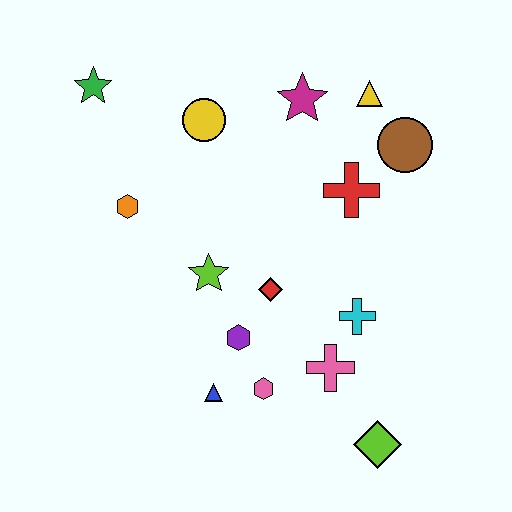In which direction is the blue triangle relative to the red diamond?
The blue triangle is below the red diamond.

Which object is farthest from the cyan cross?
The green star is farthest from the cyan cross.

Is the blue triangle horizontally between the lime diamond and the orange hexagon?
Yes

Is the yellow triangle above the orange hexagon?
Yes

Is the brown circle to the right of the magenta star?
Yes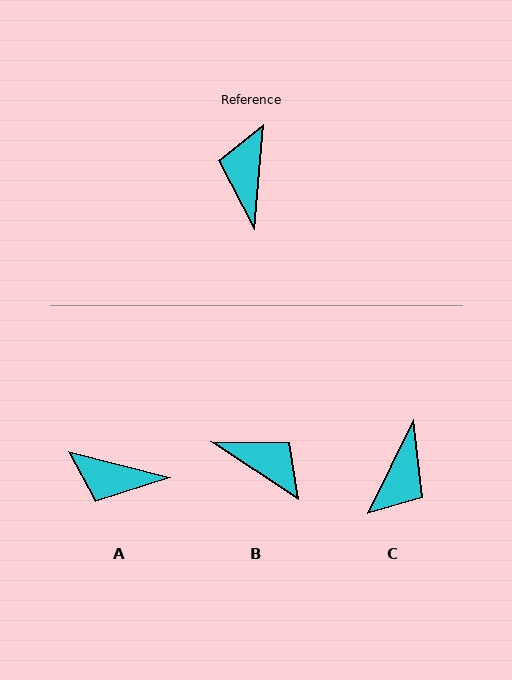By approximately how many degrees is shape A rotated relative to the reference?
Approximately 80 degrees counter-clockwise.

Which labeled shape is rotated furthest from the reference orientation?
C, about 159 degrees away.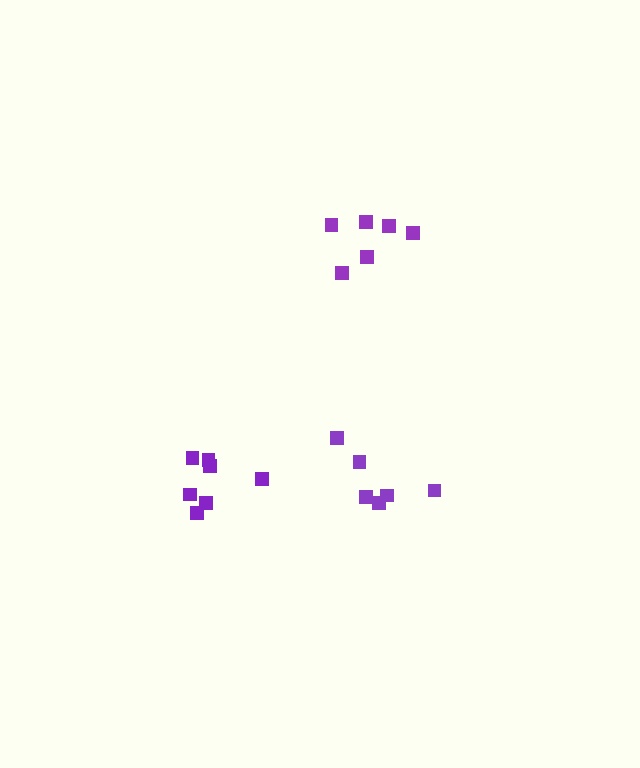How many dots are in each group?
Group 1: 7 dots, Group 2: 6 dots, Group 3: 6 dots (19 total).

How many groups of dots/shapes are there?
There are 3 groups.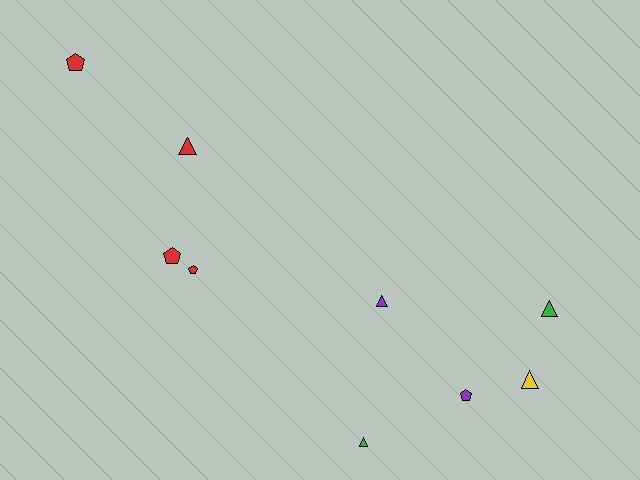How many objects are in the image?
There are 9 objects.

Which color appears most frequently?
Red, with 4 objects.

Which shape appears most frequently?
Triangle, with 5 objects.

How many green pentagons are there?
There are no green pentagons.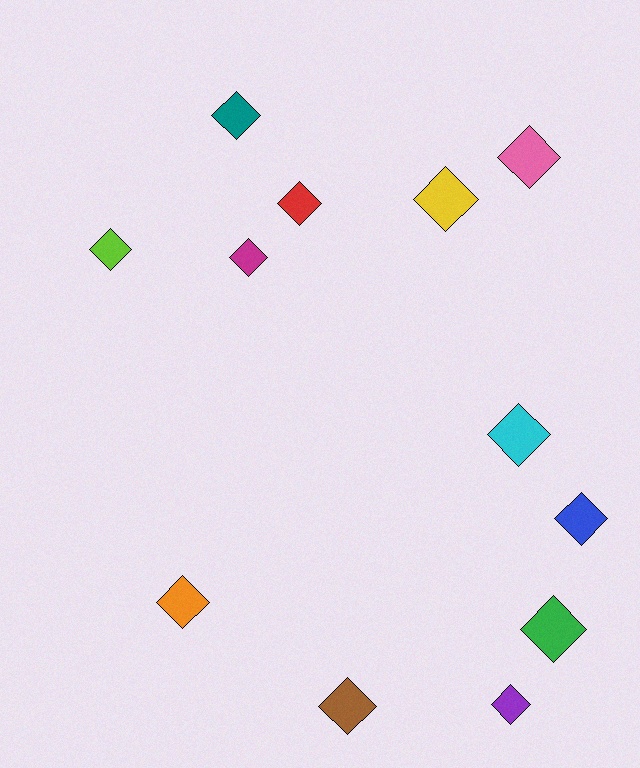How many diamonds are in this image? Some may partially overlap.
There are 12 diamonds.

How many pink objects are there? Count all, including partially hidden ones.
There is 1 pink object.